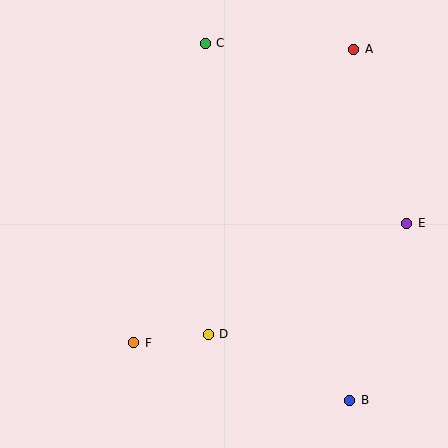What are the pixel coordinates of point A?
Point A is at (354, 49).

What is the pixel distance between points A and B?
The distance between A and B is 351 pixels.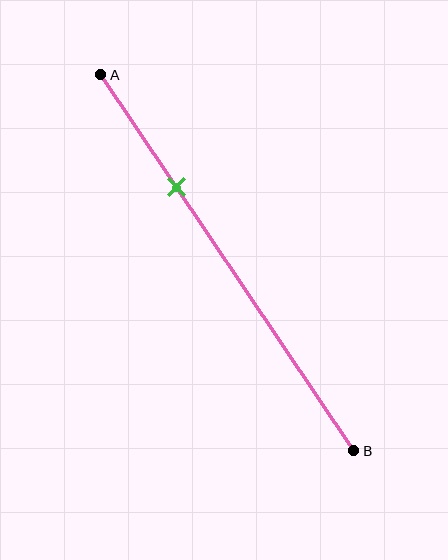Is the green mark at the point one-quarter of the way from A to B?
No, the mark is at about 30% from A, not at the 25% one-quarter point.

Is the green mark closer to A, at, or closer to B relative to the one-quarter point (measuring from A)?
The green mark is closer to point B than the one-quarter point of segment AB.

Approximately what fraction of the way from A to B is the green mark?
The green mark is approximately 30% of the way from A to B.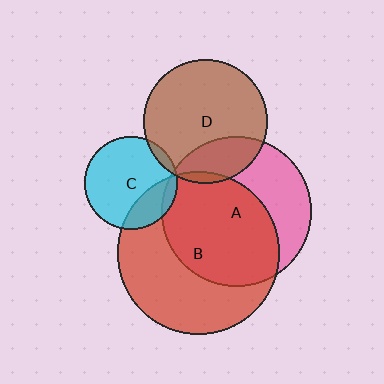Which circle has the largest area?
Circle B (red).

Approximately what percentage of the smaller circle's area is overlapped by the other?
Approximately 5%.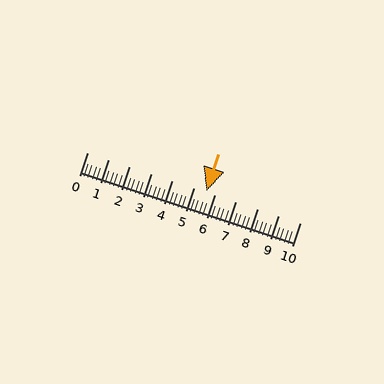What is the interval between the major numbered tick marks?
The major tick marks are spaced 1 units apart.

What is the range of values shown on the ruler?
The ruler shows values from 0 to 10.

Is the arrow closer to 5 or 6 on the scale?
The arrow is closer to 6.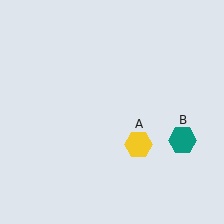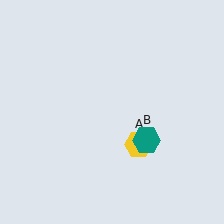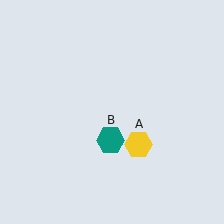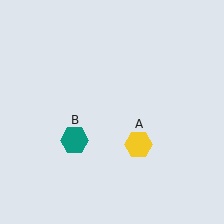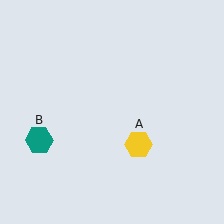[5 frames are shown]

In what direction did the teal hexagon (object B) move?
The teal hexagon (object B) moved left.